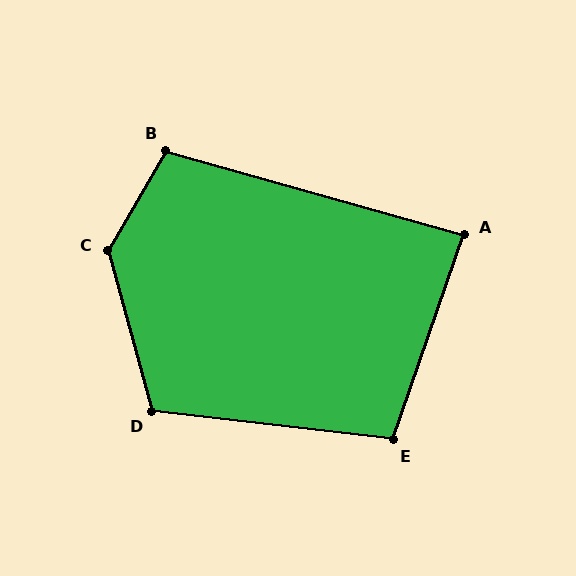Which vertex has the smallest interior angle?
A, at approximately 87 degrees.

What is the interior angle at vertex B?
Approximately 104 degrees (obtuse).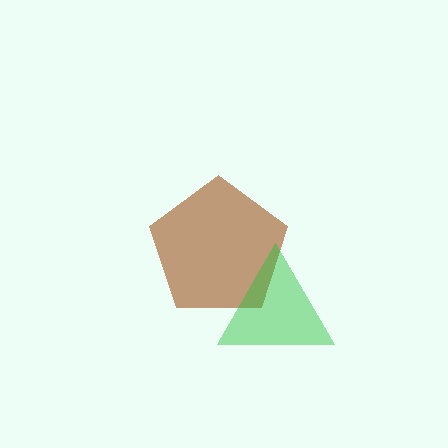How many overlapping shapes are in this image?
There are 2 overlapping shapes in the image.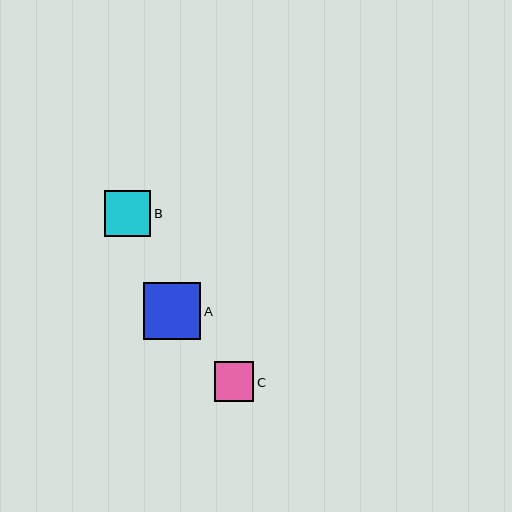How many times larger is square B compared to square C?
Square B is approximately 1.2 times the size of square C.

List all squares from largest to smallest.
From largest to smallest: A, B, C.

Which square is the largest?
Square A is the largest with a size of approximately 58 pixels.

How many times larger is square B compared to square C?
Square B is approximately 1.2 times the size of square C.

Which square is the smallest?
Square C is the smallest with a size of approximately 39 pixels.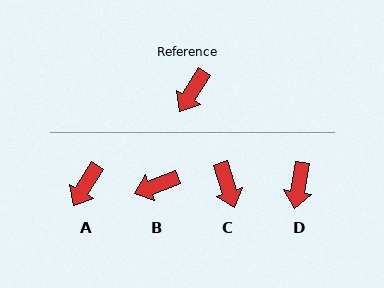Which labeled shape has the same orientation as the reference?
A.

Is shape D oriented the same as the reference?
No, it is off by about 21 degrees.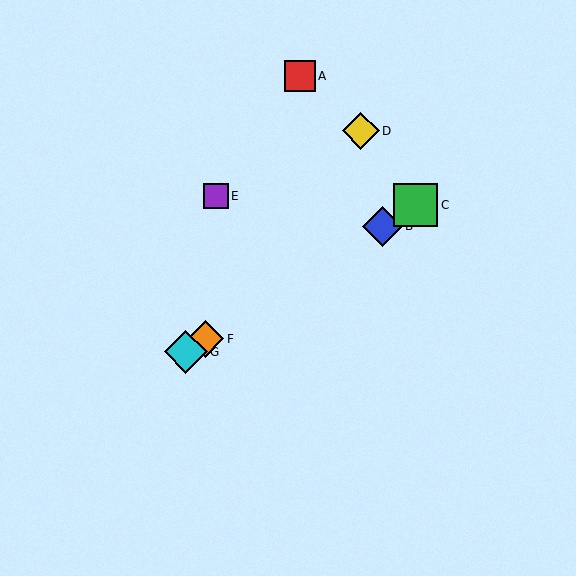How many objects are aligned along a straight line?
4 objects (B, C, F, G) are aligned along a straight line.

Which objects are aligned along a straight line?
Objects B, C, F, G are aligned along a straight line.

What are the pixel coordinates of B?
Object B is at (382, 226).